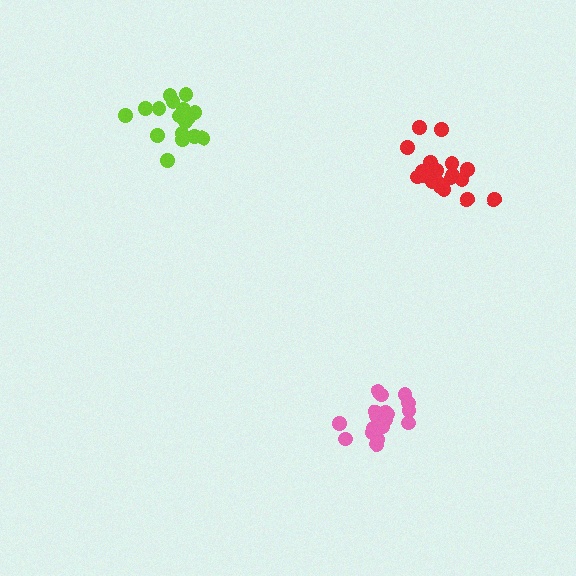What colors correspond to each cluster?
The clusters are colored: pink, red, lime.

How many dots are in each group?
Group 1: 19 dots, Group 2: 21 dots, Group 3: 17 dots (57 total).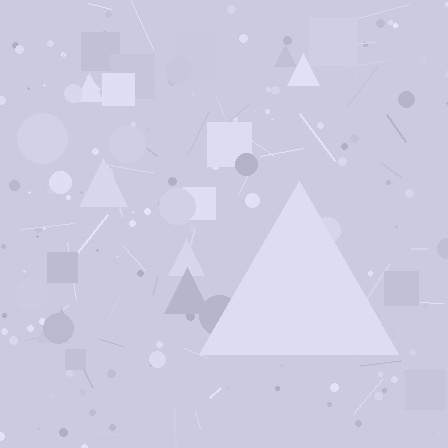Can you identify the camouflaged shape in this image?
The camouflaged shape is a triangle.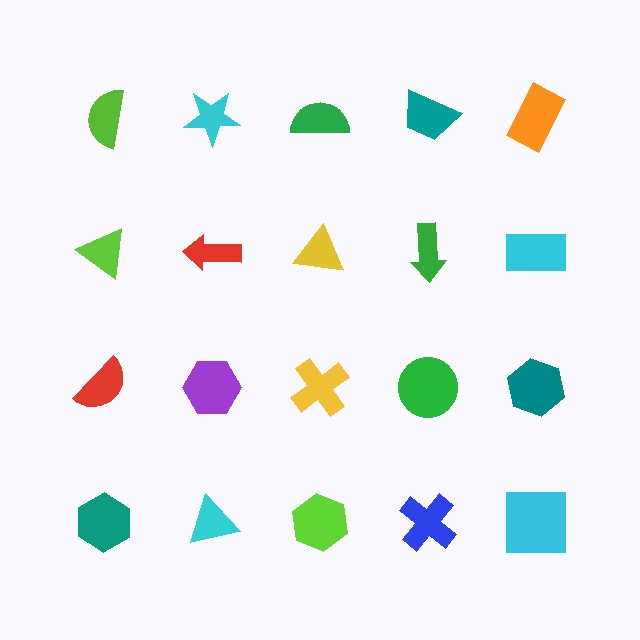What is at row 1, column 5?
An orange rectangle.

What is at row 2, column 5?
A cyan rectangle.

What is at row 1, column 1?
A lime semicircle.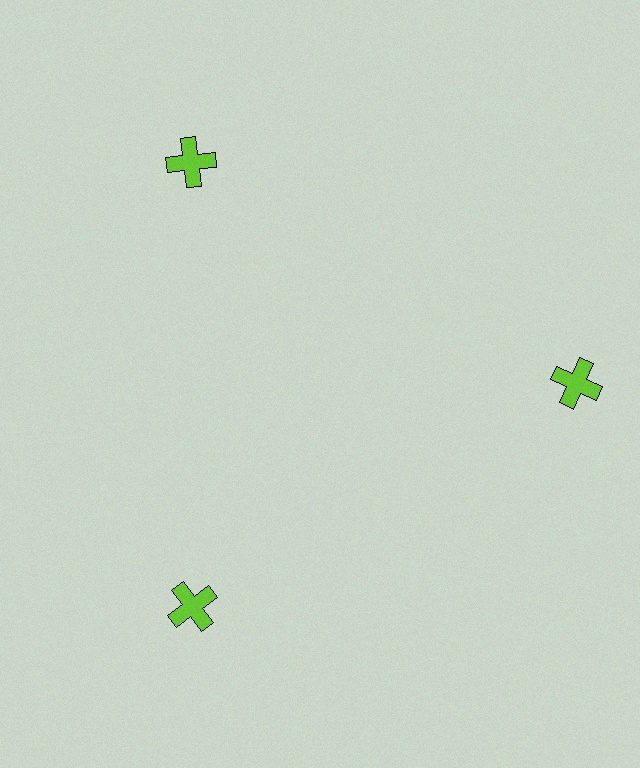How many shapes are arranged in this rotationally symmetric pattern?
There are 3 shapes, arranged in 3 groups of 1.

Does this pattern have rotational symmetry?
Yes, this pattern has 3-fold rotational symmetry. It looks the same after rotating 120 degrees around the center.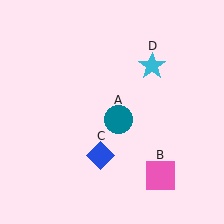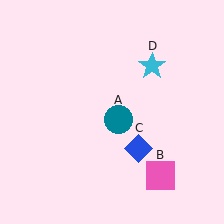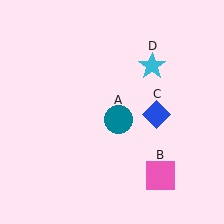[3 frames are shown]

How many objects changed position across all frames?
1 object changed position: blue diamond (object C).